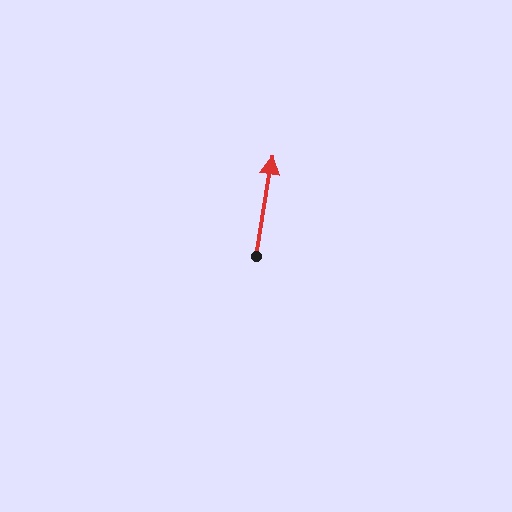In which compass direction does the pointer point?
North.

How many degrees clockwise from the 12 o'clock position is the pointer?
Approximately 9 degrees.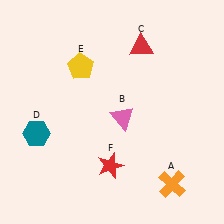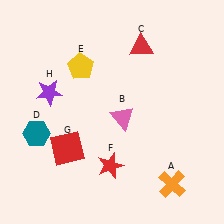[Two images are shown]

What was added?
A red square (G), a purple star (H) were added in Image 2.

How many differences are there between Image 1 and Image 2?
There are 2 differences between the two images.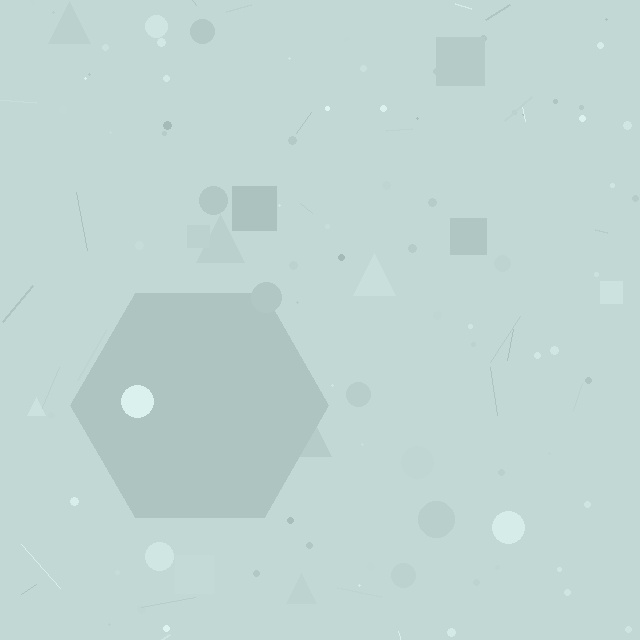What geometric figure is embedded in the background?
A hexagon is embedded in the background.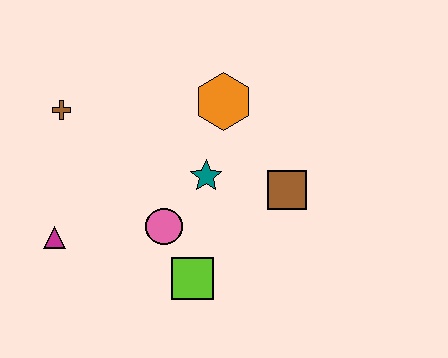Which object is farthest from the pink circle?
The brown cross is farthest from the pink circle.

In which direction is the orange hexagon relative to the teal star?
The orange hexagon is above the teal star.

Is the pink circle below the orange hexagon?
Yes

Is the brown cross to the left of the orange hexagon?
Yes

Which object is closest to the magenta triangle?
The pink circle is closest to the magenta triangle.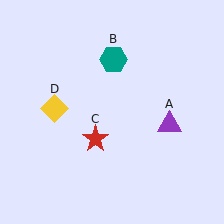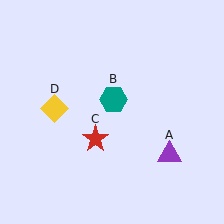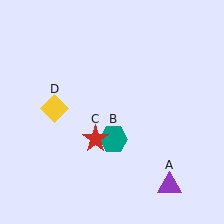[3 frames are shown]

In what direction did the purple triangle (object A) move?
The purple triangle (object A) moved down.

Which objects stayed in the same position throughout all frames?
Red star (object C) and yellow diamond (object D) remained stationary.